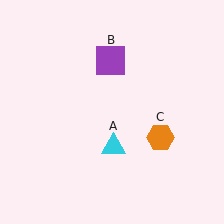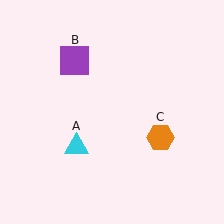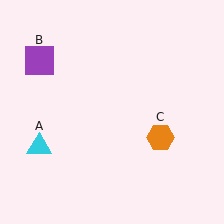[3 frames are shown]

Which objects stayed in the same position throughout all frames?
Orange hexagon (object C) remained stationary.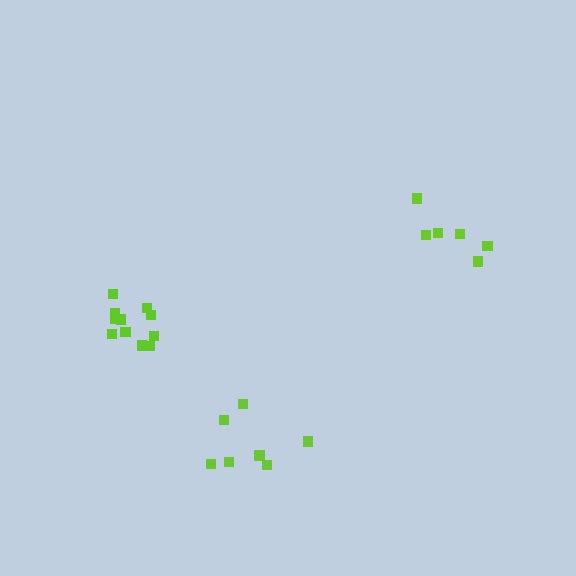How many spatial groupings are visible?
There are 3 spatial groupings.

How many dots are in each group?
Group 1: 11 dots, Group 2: 7 dots, Group 3: 6 dots (24 total).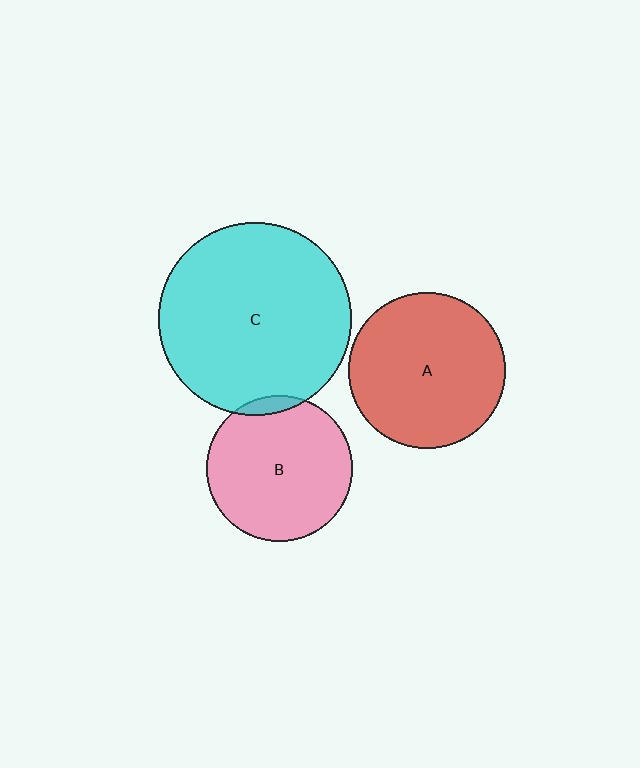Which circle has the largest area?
Circle C (cyan).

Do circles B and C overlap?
Yes.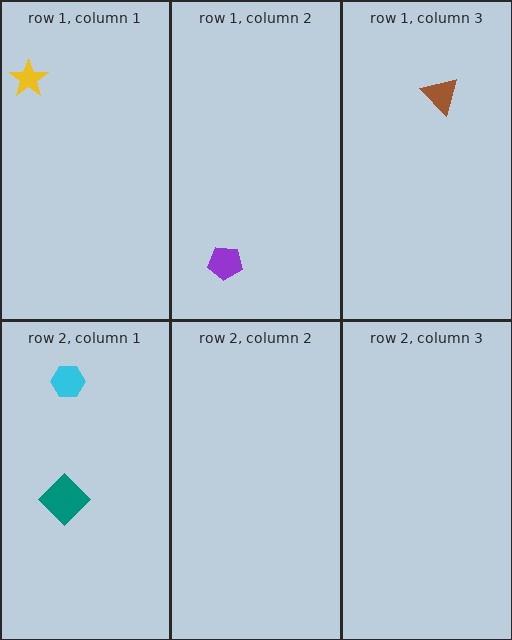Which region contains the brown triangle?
The row 1, column 3 region.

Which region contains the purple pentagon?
The row 1, column 2 region.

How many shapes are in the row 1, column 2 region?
1.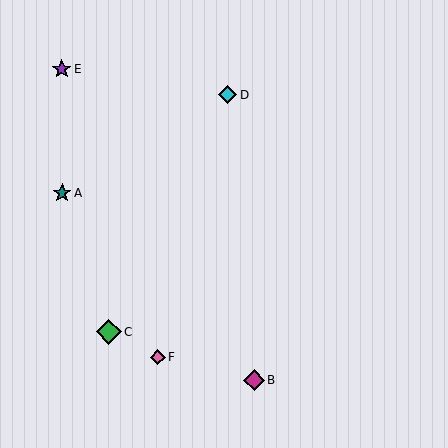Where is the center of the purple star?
The center of the purple star is at (62, 69).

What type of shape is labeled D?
Shape D is a cyan diamond.